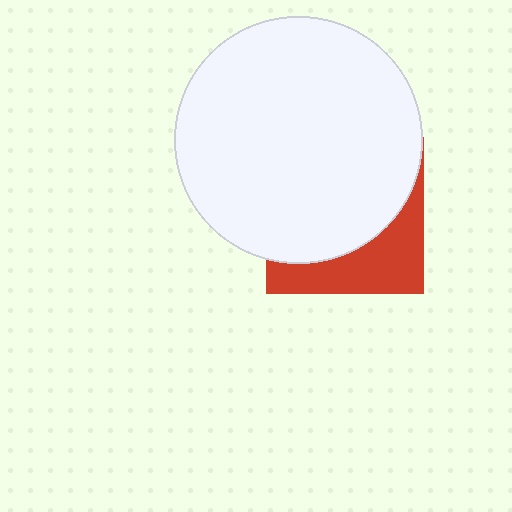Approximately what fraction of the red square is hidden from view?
Roughly 67% of the red square is hidden behind the white circle.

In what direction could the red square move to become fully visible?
The red square could move down. That would shift it out from behind the white circle entirely.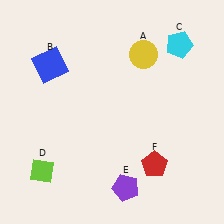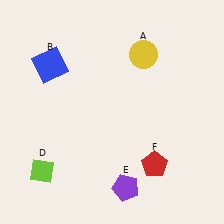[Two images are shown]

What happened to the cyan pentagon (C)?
The cyan pentagon (C) was removed in Image 2. It was in the top-right area of Image 1.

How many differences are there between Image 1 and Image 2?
There is 1 difference between the two images.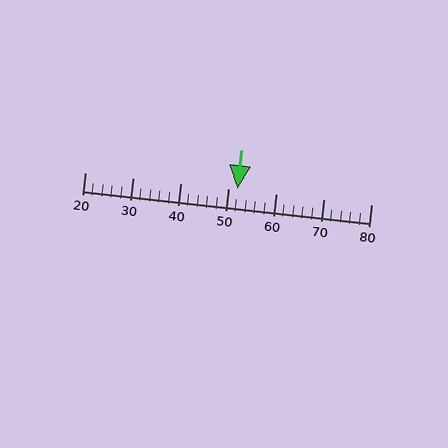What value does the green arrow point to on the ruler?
The green arrow points to approximately 52.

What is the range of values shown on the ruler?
The ruler shows values from 20 to 80.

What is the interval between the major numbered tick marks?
The major tick marks are spaced 10 units apart.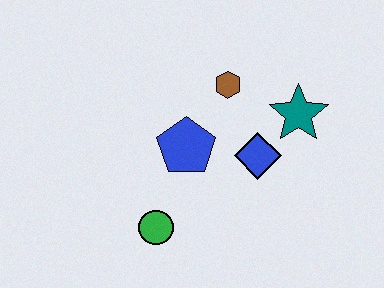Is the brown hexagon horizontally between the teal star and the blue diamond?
No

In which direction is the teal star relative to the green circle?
The teal star is to the right of the green circle.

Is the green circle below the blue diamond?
Yes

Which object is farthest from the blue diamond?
The green circle is farthest from the blue diamond.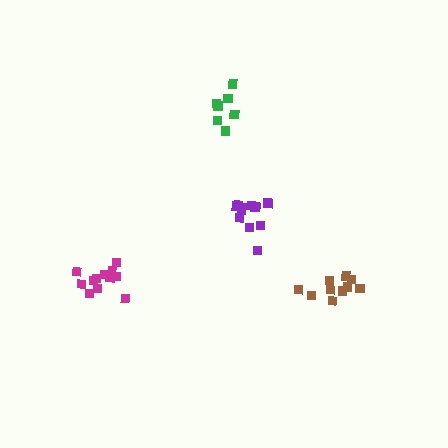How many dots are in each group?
Group 1: 10 dots, Group 2: 7 dots, Group 3: 12 dots, Group 4: 12 dots (41 total).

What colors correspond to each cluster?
The clusters are colored: brown, green, purple, magenta.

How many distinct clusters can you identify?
There are 4 distinct clusters.